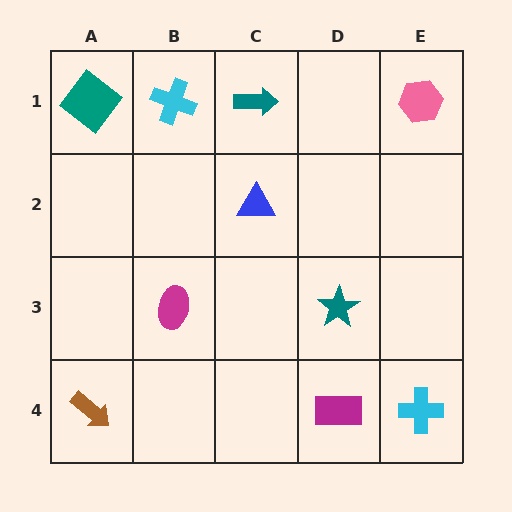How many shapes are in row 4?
3 shapes.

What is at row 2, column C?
A blue triangle.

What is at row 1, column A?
A teal diamond.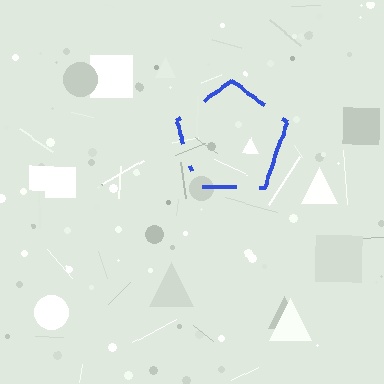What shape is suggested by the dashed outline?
The dashed outline suggests a pentagon.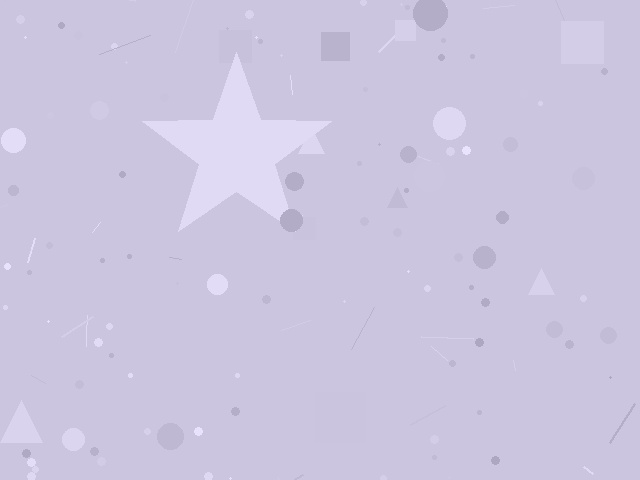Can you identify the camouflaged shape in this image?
The camouflaged shape is a star.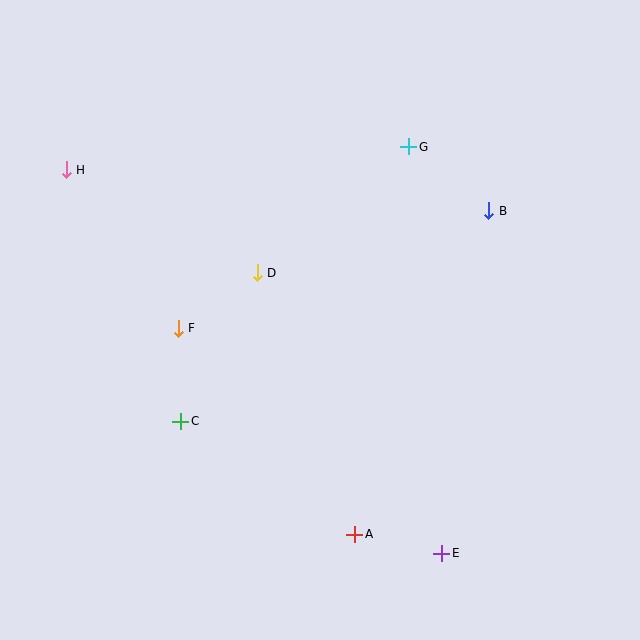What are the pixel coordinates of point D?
Point D is at (257, 273).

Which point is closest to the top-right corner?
Point B is closest to the top-right corner.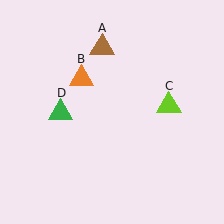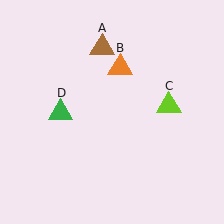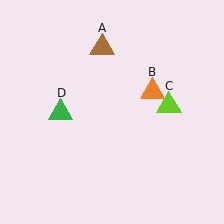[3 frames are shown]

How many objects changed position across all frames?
1 object changed position: orange triangle (object B).